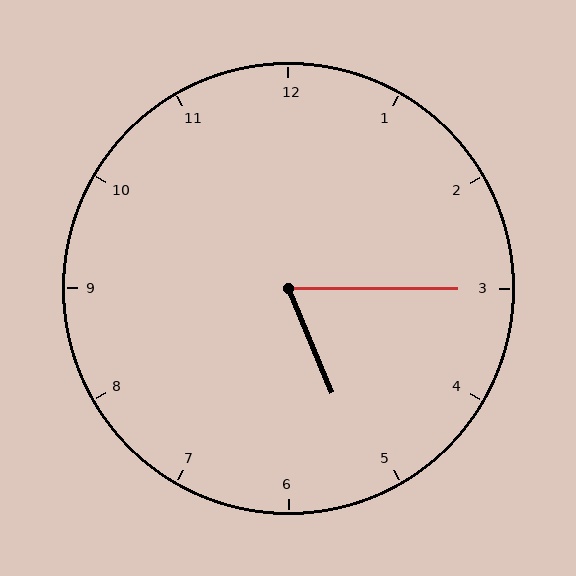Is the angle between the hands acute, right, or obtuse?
It is acute.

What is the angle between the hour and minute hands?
Approximately 68 degrees.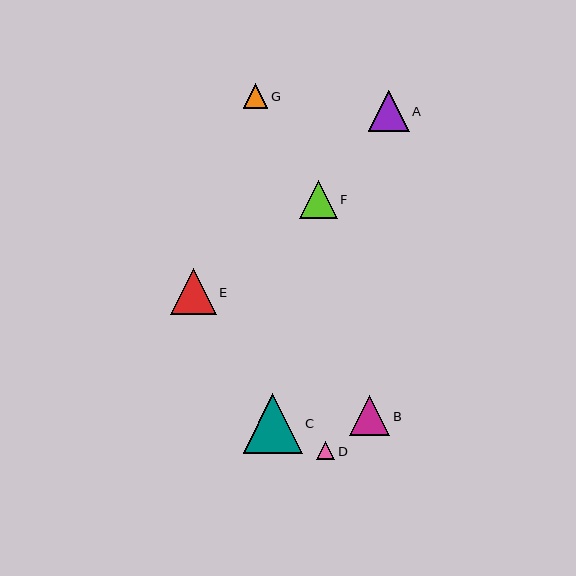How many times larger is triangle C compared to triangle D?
Triangle C is approximately 3.2 times the size of triangle D.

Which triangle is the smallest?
Triangle D is the smallest with a size of approximately 18 pixels.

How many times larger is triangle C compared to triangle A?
Triangle C is approximately 1.5 times the size of triangle A.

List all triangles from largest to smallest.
From largest to smallest: C, E, A, B, F, G, D.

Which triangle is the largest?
Triangle C is the largest with a size of approximately 59 pixels.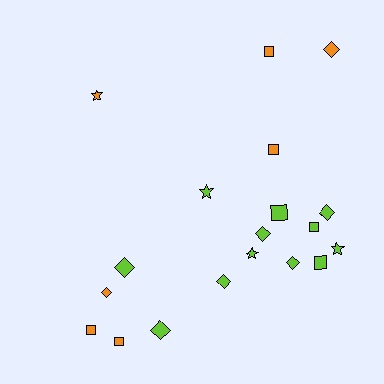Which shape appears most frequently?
Diamond, with 8 objects.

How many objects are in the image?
There are 19 objects.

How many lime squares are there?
There are 3 lime squares.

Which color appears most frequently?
Lime, with 12 objects.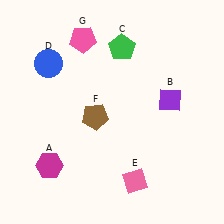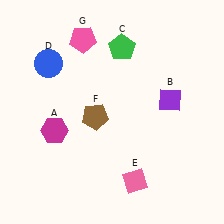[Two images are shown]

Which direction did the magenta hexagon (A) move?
The magenta hexagon (A) moved up.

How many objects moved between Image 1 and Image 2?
1 object moved between the two images.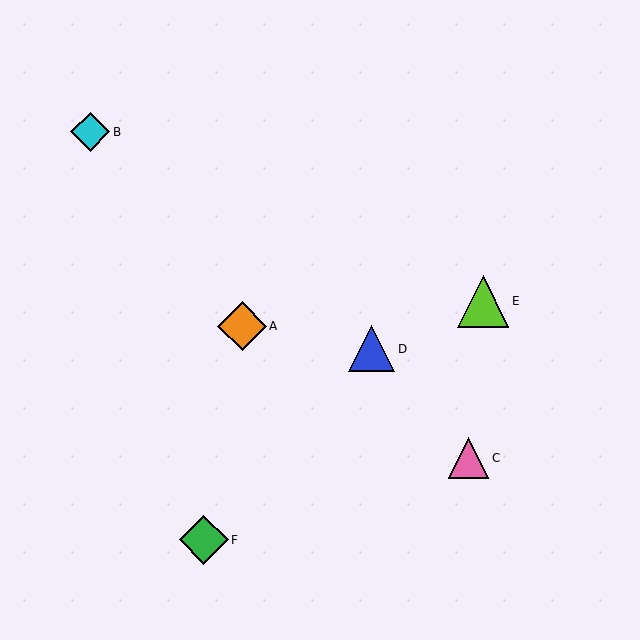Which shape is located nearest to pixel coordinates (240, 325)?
The orange diamond (labeled A) at (242, 326) is nearest to that location.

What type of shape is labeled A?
Shape A is an orange diamond.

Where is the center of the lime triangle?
The center of the lime triangle is at (483, 301).